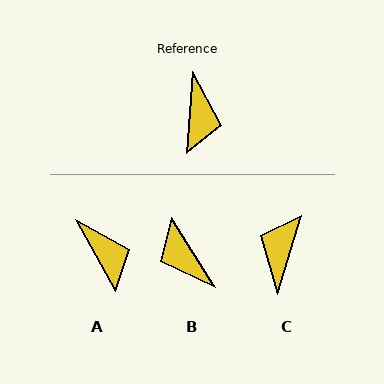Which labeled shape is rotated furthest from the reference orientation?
C, about 168 degrees away.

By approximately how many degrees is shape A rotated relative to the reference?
Approximately 34 degrees counter-clockwise.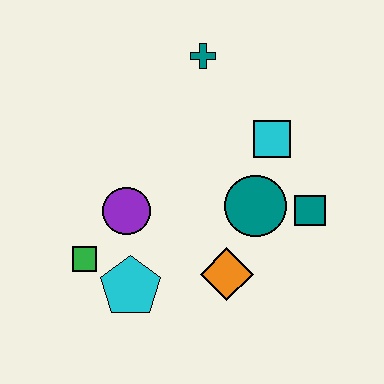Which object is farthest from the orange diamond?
The teal cross is farthest from the orange diamond.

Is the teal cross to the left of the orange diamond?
Yes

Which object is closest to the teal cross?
The cyan square is closest to the teal cross.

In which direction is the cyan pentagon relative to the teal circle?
The cyan pentagon is to the left of the teal circle.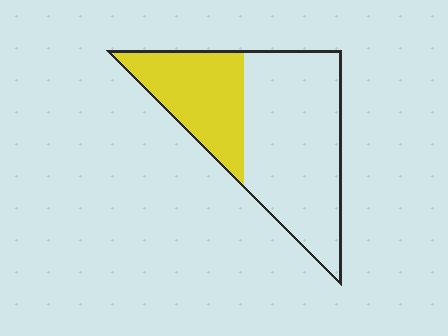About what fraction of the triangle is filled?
About one third (1/3).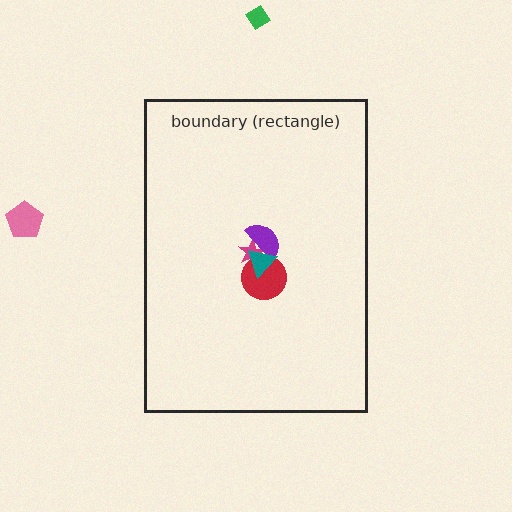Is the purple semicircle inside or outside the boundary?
Inside.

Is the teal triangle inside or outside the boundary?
Inside.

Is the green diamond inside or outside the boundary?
Outside.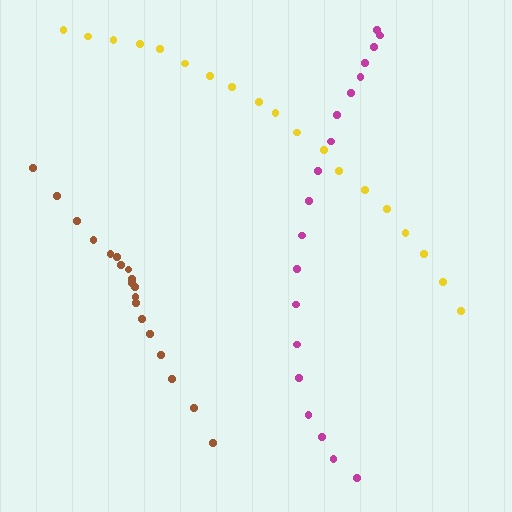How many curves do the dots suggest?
There are 3 distinct paths.